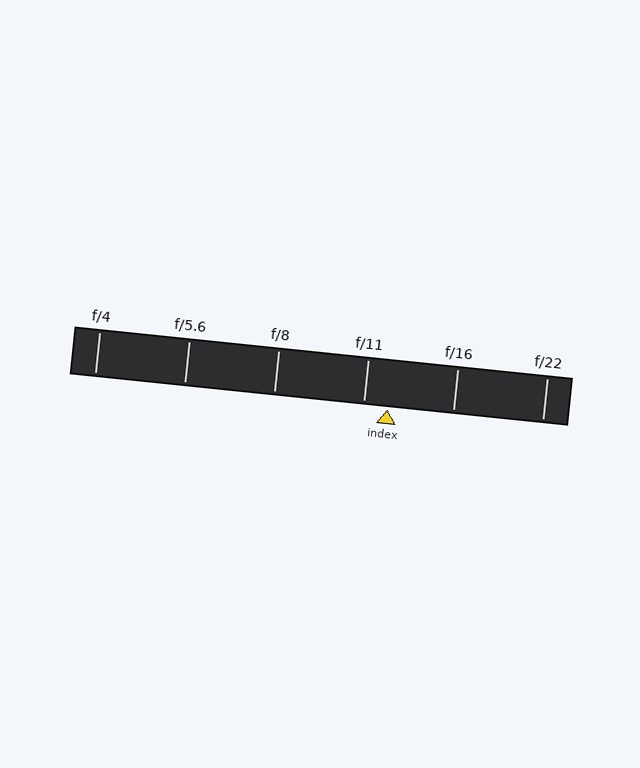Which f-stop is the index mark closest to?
The index mark is closest to f/11.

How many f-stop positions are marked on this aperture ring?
There are 6 f-stop positions marked.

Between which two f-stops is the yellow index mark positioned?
The index mark is between f/11 and f/16.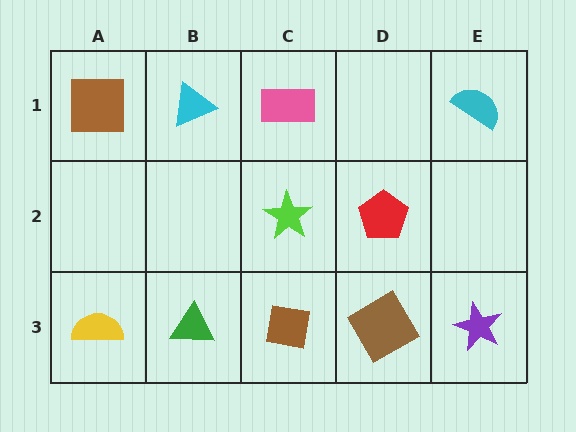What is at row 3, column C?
A brown square.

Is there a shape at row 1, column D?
No, that cell is empty.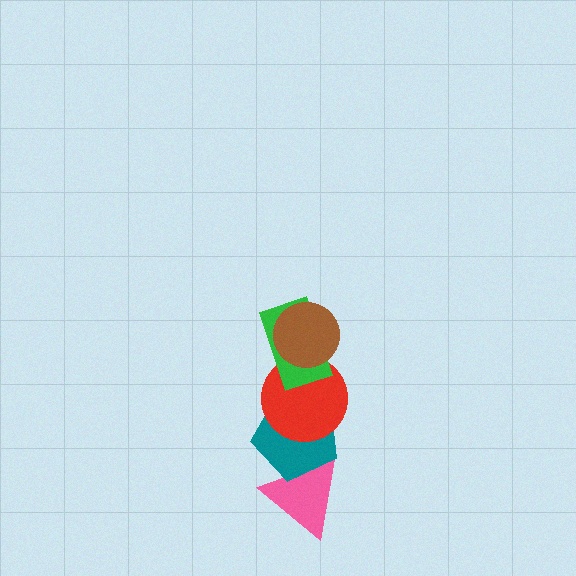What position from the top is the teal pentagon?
The teal pentagon is 4th from the top.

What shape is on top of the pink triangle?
The teal pentagon is on top of the pink triangle.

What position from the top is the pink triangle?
The pink triangle is 5th from the top.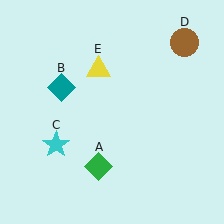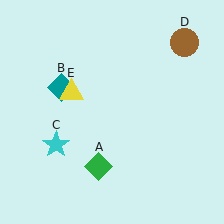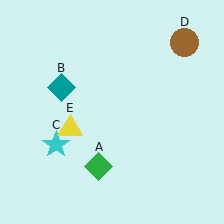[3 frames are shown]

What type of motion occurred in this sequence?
The yellow triangle (object E) rotated counterclockwise around the center of the scene.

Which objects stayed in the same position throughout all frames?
Green diamond (object A) and teal diamond (object B) and cyan star (object C) and brown circle (object D) remained stationary.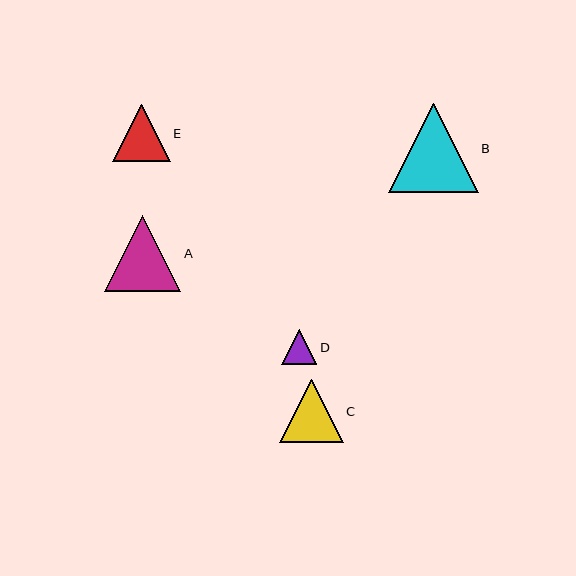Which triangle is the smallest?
Triangle D is the smallest with a size of approximately 35 pixels.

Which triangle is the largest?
Triangle B is the largest with a size of approximately 90 pixels.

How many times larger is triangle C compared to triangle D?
Triangle C is approximately 1.8 times the size of triangle D.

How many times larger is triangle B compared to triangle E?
Triangle B is approximately 1.6 times the size of triangle E.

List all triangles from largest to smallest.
From largest to smallest: B, A, C, E, D.